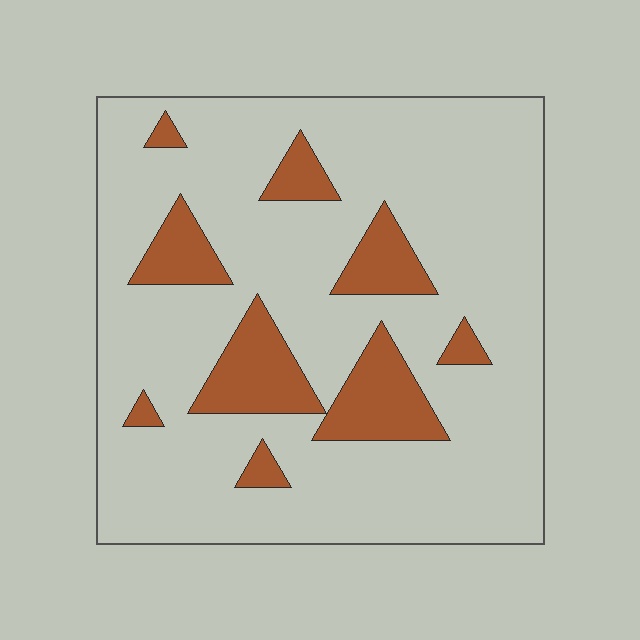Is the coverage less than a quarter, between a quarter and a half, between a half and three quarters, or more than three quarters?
Less than a quarter.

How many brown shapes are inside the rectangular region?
9.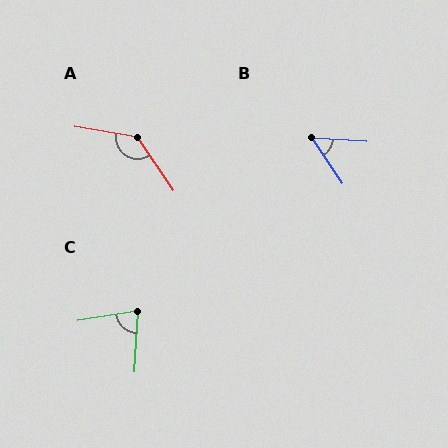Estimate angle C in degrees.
Approximately 78 degrees.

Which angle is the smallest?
B, at approximately 53 degrees.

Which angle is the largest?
A, at approximately 134 degrees.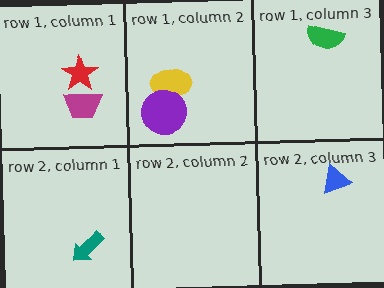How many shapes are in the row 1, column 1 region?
2.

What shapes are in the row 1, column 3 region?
The green semicircle.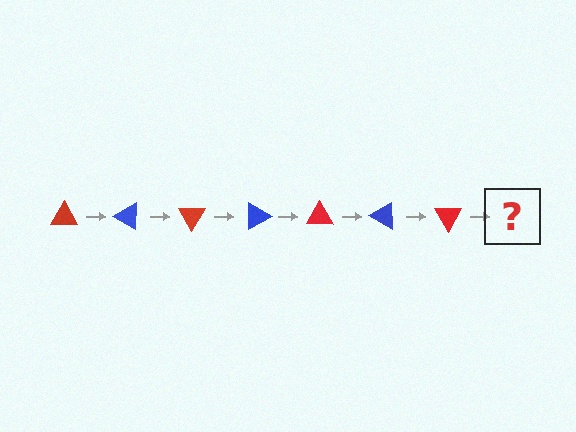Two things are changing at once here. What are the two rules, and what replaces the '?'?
The two rules are that it rotates 30 degrees each step and the color cycles through red and blue. The '?' should be a blue triangle, rotated 210 degrees from the start.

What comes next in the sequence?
The next element should be a blue triangle, rotated 210 degrees from the start.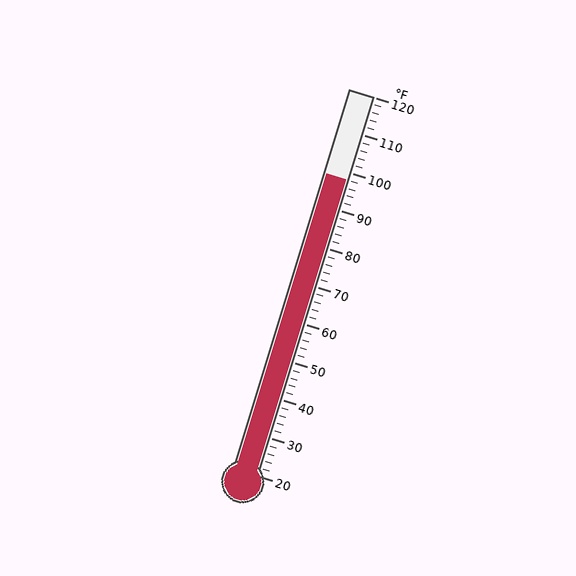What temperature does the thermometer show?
The thermometer shows approximately 98°F.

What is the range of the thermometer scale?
The thermometer scale ranges from 20°F to 120°F.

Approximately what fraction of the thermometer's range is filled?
The thermometer is filled to approximately 80% of its range.